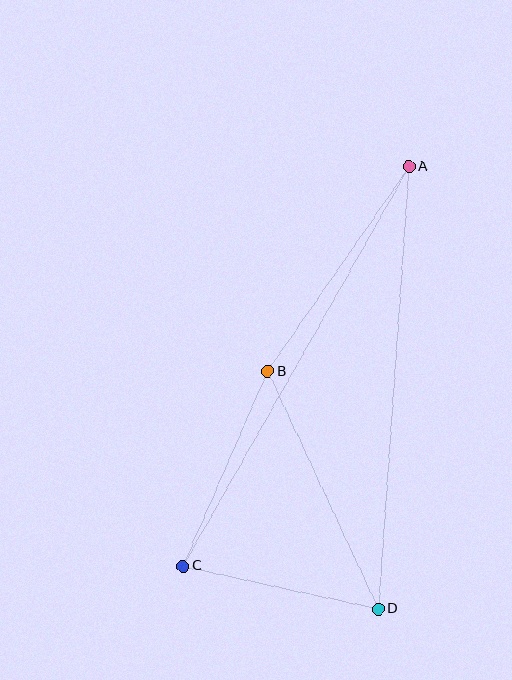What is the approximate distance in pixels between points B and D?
The distance between B and D is approximately 262 pixels.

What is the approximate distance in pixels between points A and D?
The distance between A and D is approximately 443 pixels.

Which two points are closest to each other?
Points C and D are closest to each other.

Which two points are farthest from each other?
Points A and C are farthest from each other.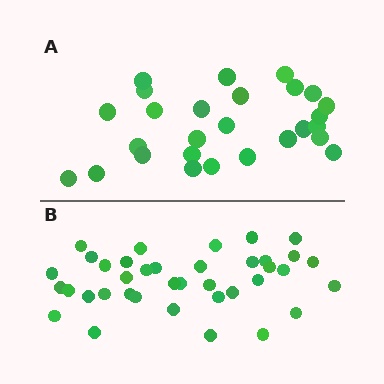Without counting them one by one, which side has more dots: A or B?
Region B (the bottom region) has more dots.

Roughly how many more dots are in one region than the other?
Region B has roughly 12 or so more dots than region A.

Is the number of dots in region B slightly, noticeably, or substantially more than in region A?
Region B has noticeably more, but not dramatically so. The ratio is roughly 1.4 to 1.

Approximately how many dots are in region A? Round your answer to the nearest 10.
About 30 dots. (The exact count is 27, which rounds to 30.)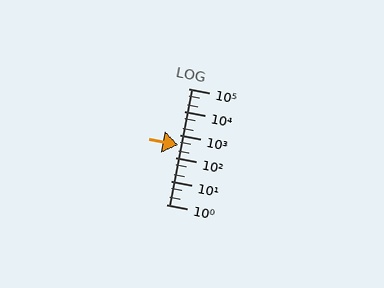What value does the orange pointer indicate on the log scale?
The pointer indicates approximately 360.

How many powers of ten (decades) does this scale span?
The scale spans 5 decades, from 1 to 100000.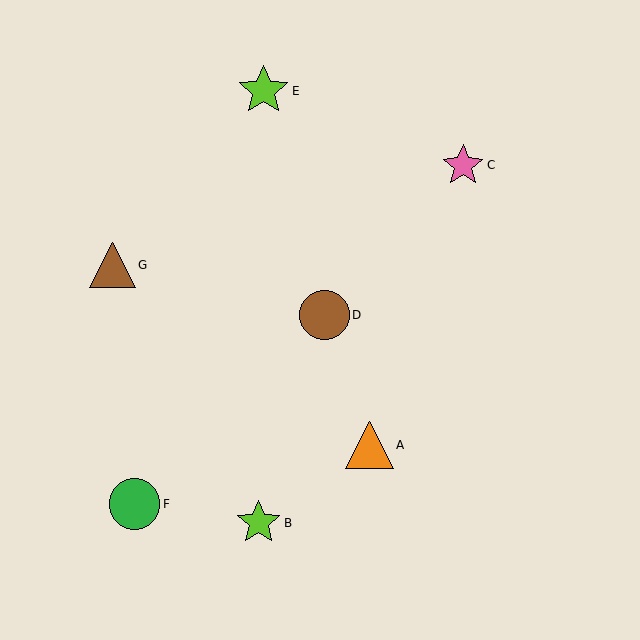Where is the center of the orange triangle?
The center of the orange triangle is at (369, 445).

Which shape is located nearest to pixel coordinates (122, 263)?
The brown triangle (labeled G) at (113, 265) is nearest to that location.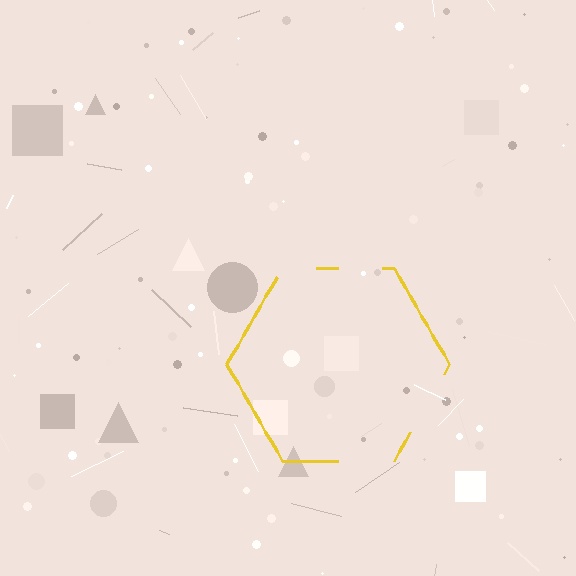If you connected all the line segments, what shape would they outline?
They would outline a hexagon.